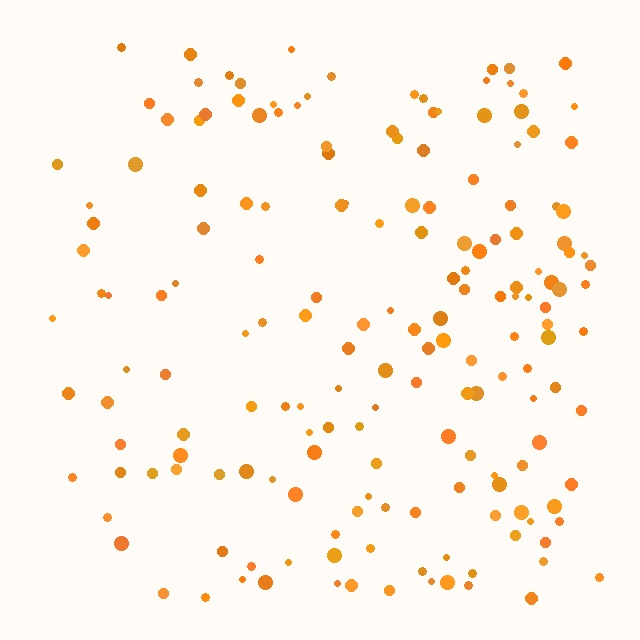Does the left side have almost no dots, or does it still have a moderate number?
Still a moderate number, just noticeably fewer than the right.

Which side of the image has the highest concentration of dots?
The right.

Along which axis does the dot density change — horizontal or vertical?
Horizontal.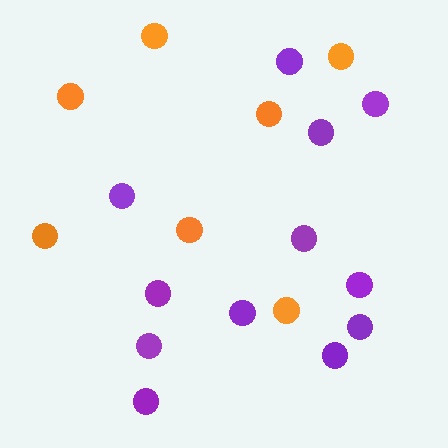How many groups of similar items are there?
There are 2 groups: one group of purple circles (12) and one group of orange circles (7).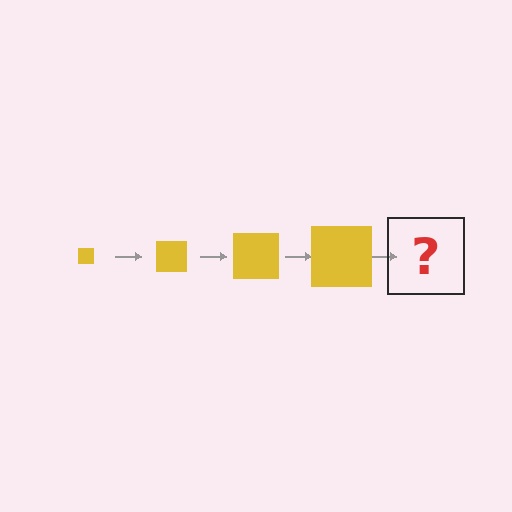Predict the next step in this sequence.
The next step is a yellow square, larger than the previous one.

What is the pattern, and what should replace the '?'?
The pattern is that the square gets progressively larger each step. The '?' should be a yellow square, larger than the previous one.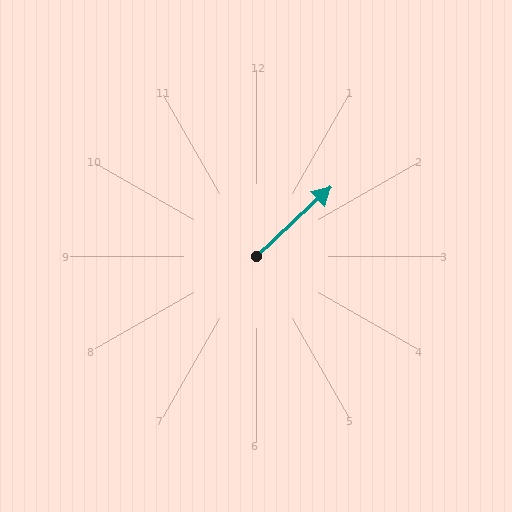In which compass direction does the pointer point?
Northeast.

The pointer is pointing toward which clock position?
Roughly 2 o'clock.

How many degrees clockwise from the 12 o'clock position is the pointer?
Approximately 47 degrees.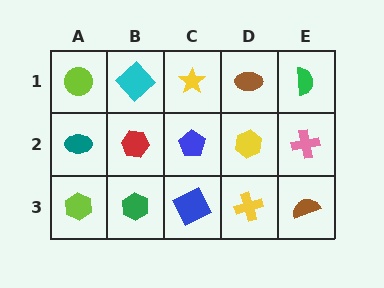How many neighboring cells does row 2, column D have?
4.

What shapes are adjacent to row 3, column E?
A pink cross (row 2, column E), a yellow cross (row 3, column D).